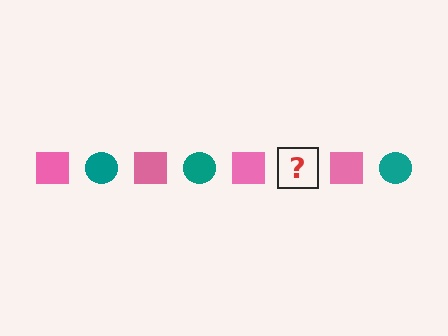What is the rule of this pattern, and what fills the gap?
The rule is that the pattern alternates between pink square and teal circle. The gap should be filled with a teal circle.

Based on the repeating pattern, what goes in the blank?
The blank should be a teal circle.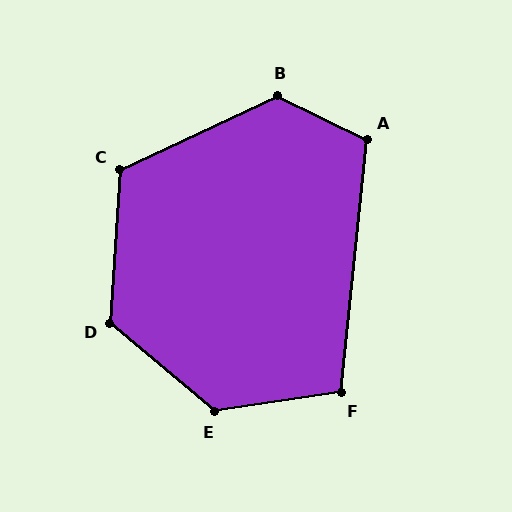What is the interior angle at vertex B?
Approximately 129 degrees (obtuse).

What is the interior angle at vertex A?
Approximately 110 degrees (obtuse).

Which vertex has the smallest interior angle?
F, at approximately 104 degrees.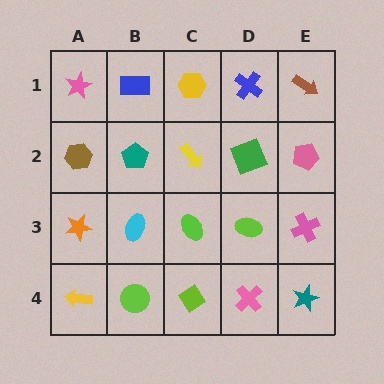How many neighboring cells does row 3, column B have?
4.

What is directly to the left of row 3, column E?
A lime ellipse.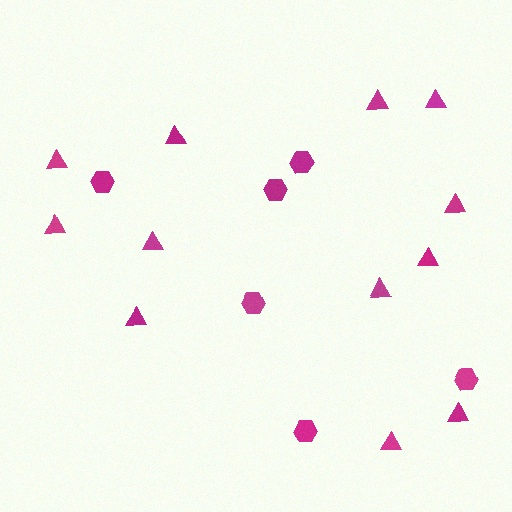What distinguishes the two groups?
There are 2 groups: one group of hexagons (6) and one group of triangles (12).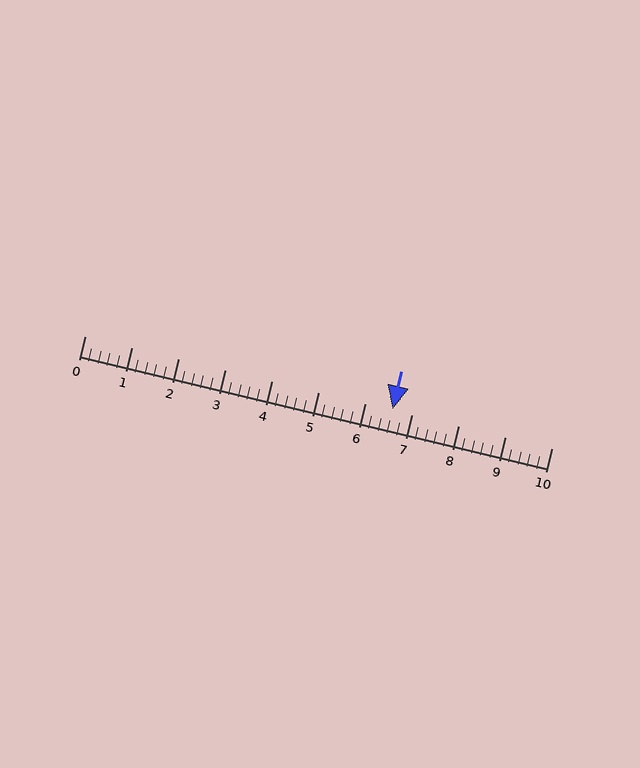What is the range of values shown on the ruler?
The ruler shows values from 0 to 10.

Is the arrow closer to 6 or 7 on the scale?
The arrow is closer to 7.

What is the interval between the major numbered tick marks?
The major tick marks are spaced 1 units apart.